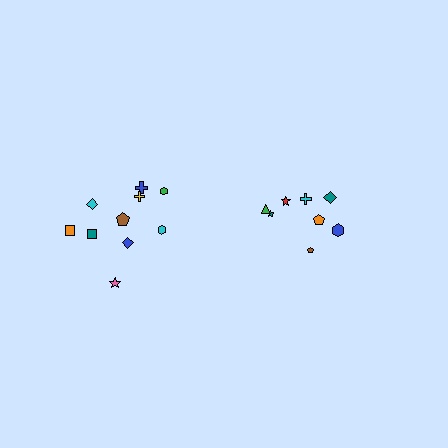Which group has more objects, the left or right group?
The left group.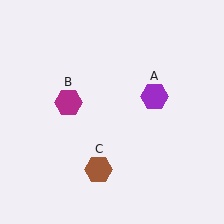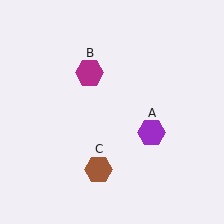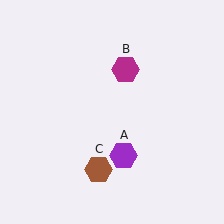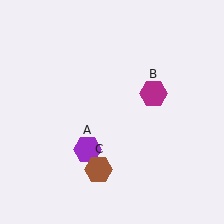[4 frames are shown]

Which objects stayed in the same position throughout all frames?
Brown hexagon (object C) remained stationary.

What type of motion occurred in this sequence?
The purple hexagon (object A), magenta hexagon (object B) rotated clockwise around the center of the scene.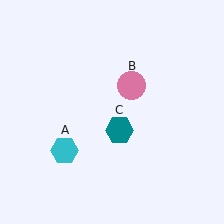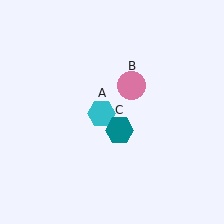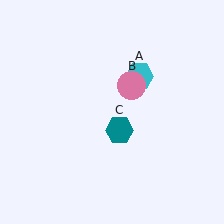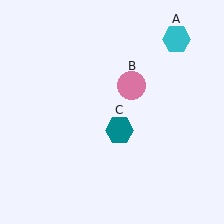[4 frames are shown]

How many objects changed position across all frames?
1 object changed position: cyan hexagon (object A).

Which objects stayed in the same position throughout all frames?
Pink circle (object B) and teal hexagon (object C) remained stationary.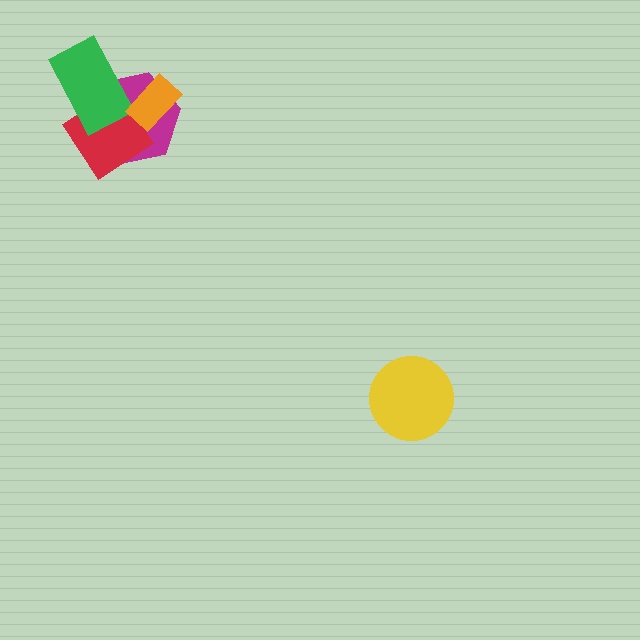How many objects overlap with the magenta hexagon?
3 objects overlap with the magenta hexagon.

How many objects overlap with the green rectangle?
2 objects overlap with the green rectangle.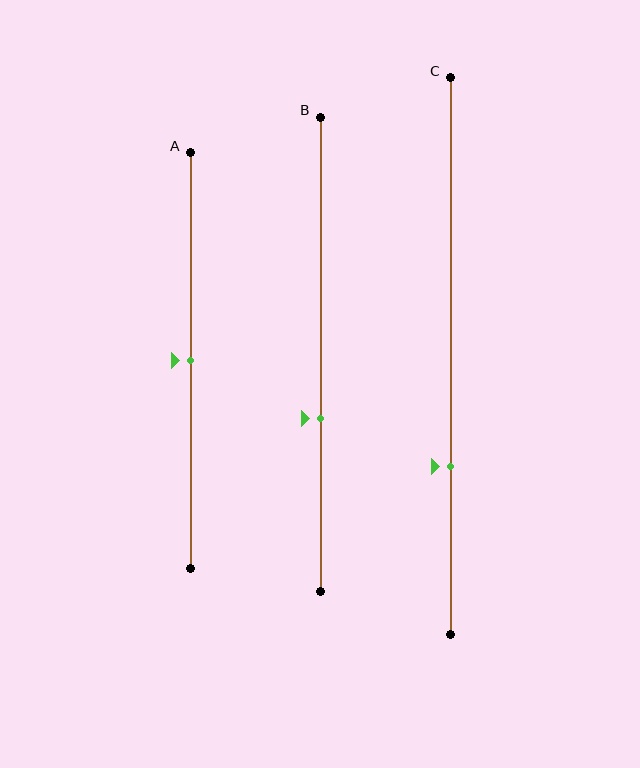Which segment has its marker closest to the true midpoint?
Segment A has its marker closest to the true midpoint.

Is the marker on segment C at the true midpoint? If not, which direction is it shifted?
No, the marker on segment C is shifted downward by about 20% of the segment length.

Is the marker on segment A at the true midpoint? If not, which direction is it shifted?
Yes, the marker on segment A is at the true midpoint.